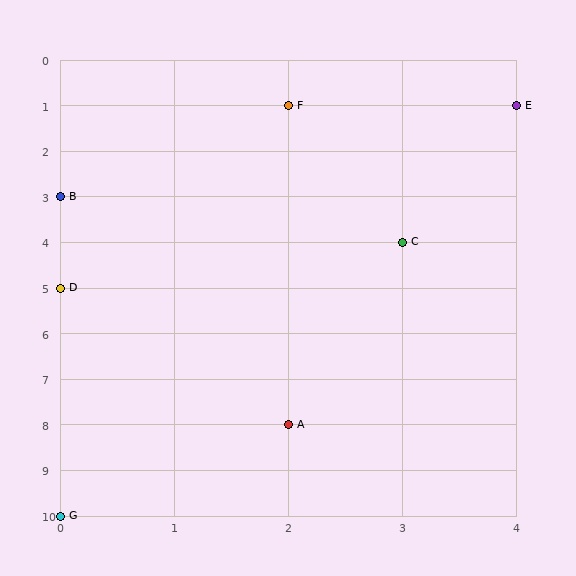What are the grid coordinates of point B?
Point B is at grid coordinates (0, 3).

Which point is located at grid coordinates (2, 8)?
Point A is at (2, 8).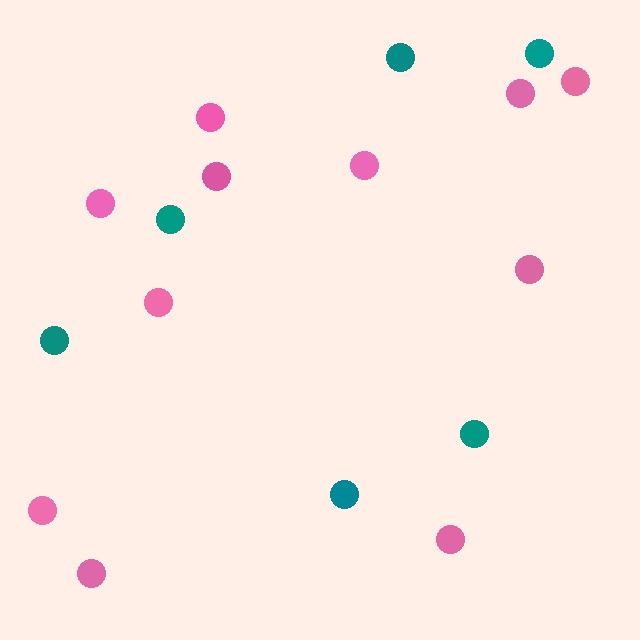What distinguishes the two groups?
There are 2 groups: one group of pink circles (11) and one group of teal circles (6).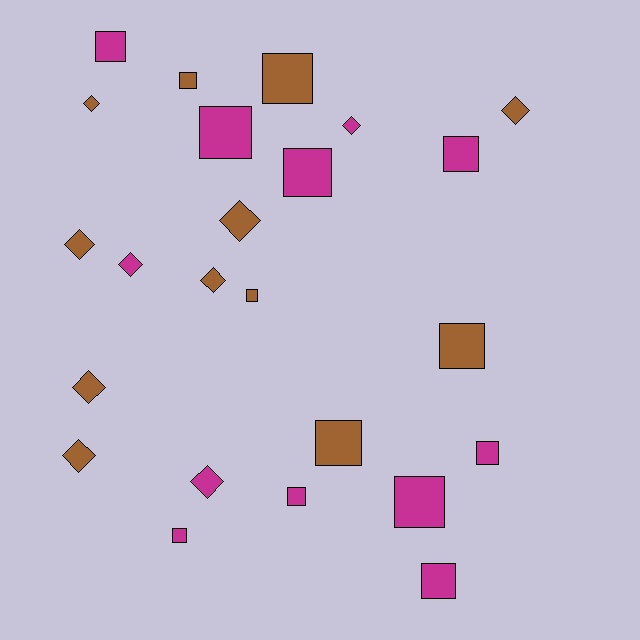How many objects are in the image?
There are 24 objects.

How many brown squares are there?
There are 5 brown squares.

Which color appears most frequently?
Brown, with 12 objects.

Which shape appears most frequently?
Square, with 14 objects.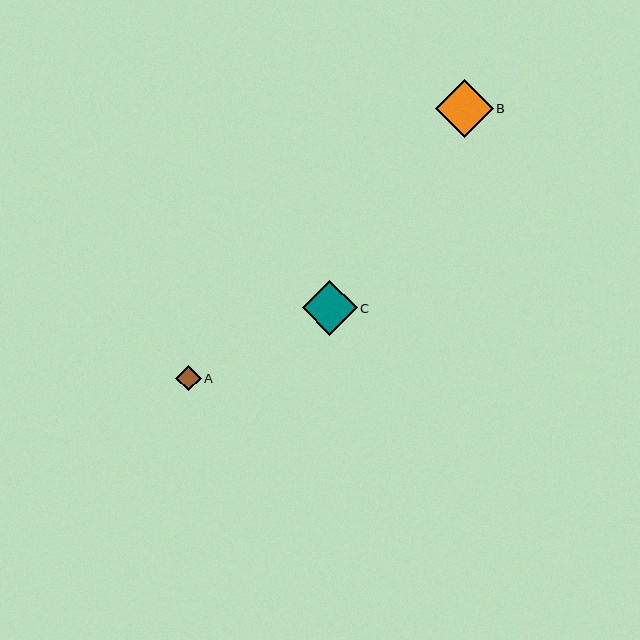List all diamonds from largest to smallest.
From largest to smallest: B, C, A.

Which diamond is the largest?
Diamond B is the largest with a size of approximately 57 pixels.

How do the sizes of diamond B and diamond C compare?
Diamond B and diamond C are approximately the same size.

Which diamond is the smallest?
Diamond A is the smallest with a size of approximately 26 pixels.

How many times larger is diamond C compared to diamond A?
Diamond C is approximately 2.1 times the size of diamond A.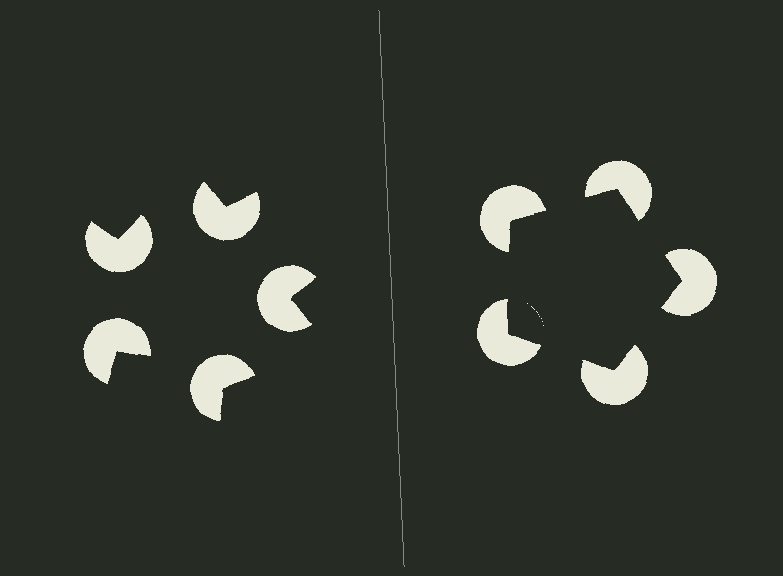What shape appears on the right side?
An illusory pentagon.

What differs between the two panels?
The pac-man discs are positioned identically on both sides; only the wedge orientations differ. On the right they align to a pentagon; on the left they are misaligned.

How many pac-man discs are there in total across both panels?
10 — 5 on each side.